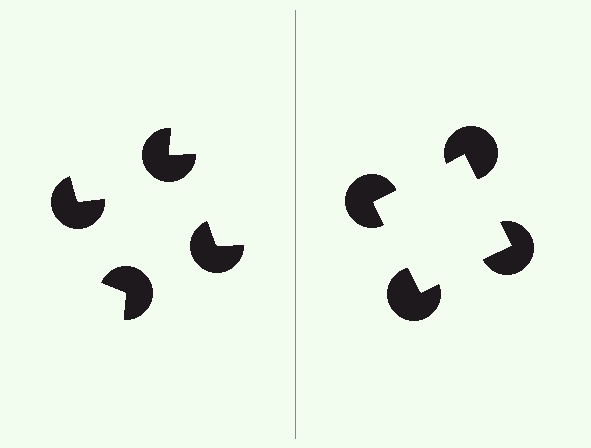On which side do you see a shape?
An illusory square appears on the right side. On the left side the wedge cuts are rotated, so no coherent shape forms.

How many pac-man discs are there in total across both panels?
8 — 4 on each side.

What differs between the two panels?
The pac-man discs are positioned identically on both sides; only the wedge orientations differ. On the right they align to a square; on the left they are misaligned.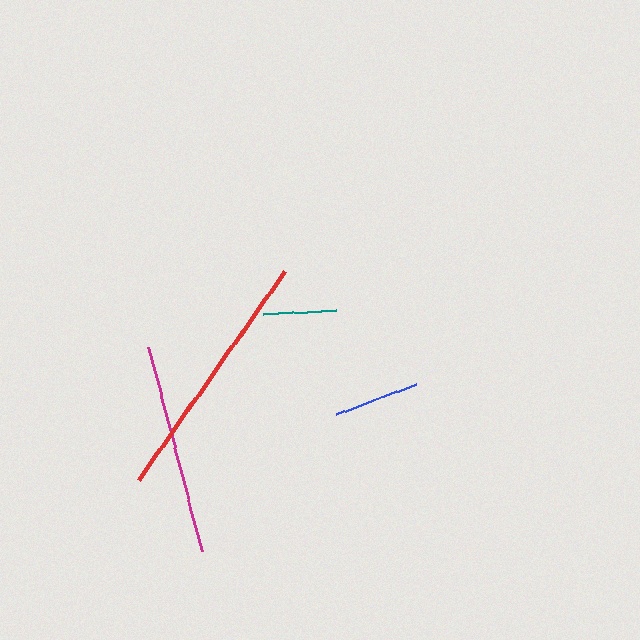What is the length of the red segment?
The red segment is approximately 254 pixels long.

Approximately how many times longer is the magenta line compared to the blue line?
The magenta line is approximately 2.5 times the length of the blue line.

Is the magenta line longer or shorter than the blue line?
The magenta line is longer than the blue line.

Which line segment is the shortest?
The teal line is the shortest at approximately 72 pixels.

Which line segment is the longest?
The red line is the longest at approximately 254 pixels.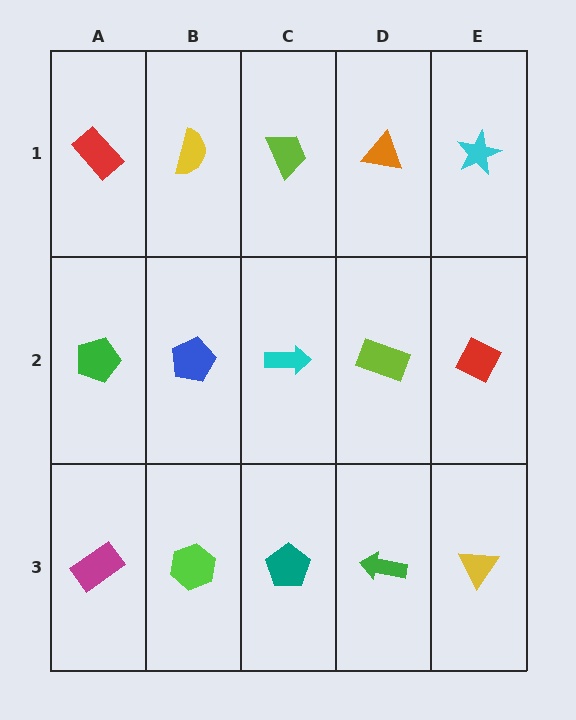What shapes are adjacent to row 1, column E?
A red diamond (row 2, column E), an orange triangle (row 1, column D).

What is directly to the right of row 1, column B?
A lime trapezoid.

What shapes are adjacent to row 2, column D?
An orange triangle (row 1, column D), a green arrow (row 3, column D), a cyan arrow (row 2, column C), a red diamond (row 2, column E).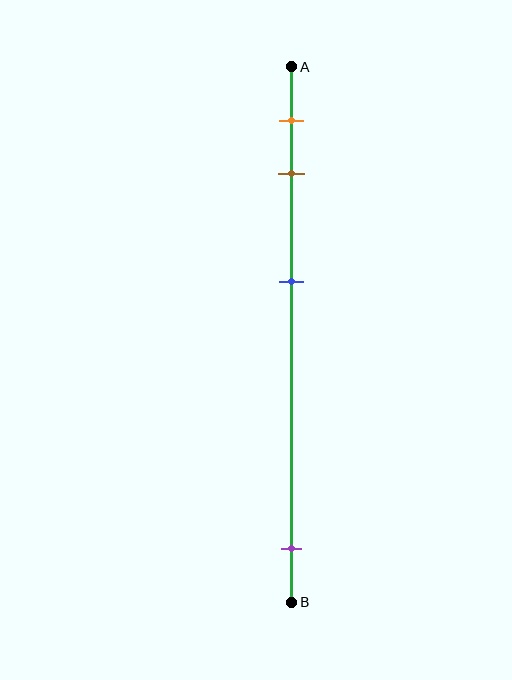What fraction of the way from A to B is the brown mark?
The brown mark is approximately 20% (0.2) of the way from A to B.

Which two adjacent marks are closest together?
The orange and brown marks are the closest adjacent pair.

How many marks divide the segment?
There are 4 marks dividing the segment.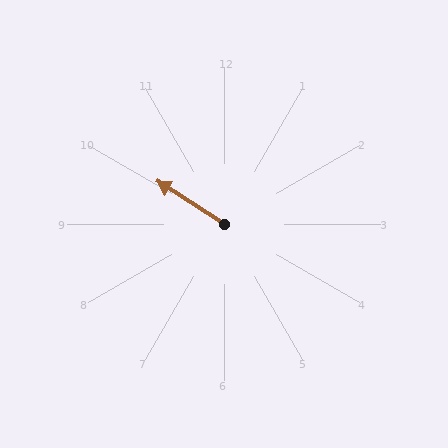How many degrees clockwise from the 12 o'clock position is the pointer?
Approximately 303 degrees.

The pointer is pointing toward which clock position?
Roughly 10 o'clock.